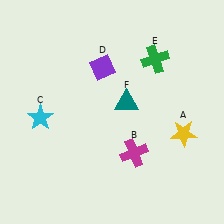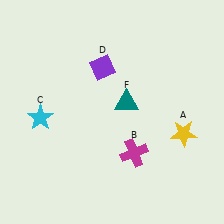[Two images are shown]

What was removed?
The green cross (E) was removed in Image 2.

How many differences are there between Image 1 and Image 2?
There is 1 difference between the two images.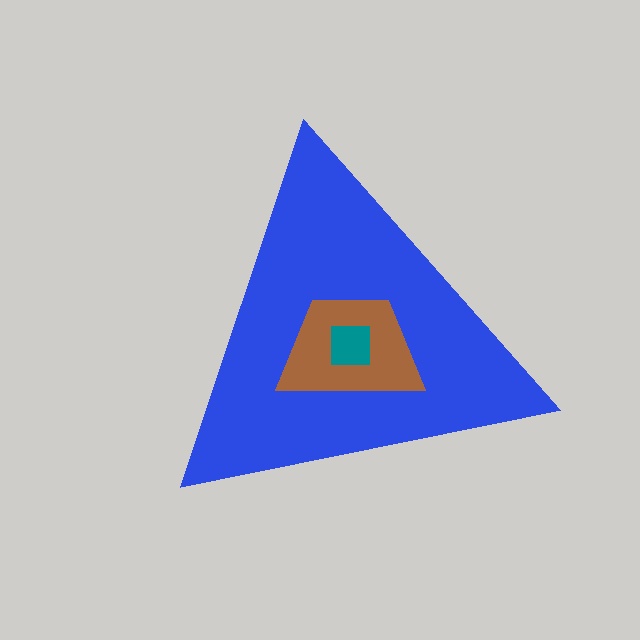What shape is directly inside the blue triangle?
The brown trapezoid.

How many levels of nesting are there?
3.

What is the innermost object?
The teal square.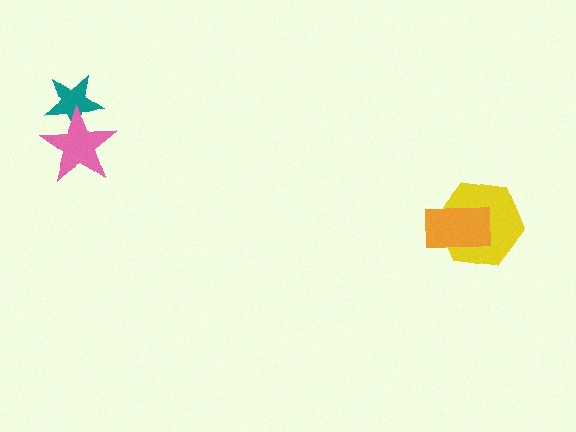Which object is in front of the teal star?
The pink star is in front of the teal star.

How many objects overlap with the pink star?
1 object overlaps with the pink star.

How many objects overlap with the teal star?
1 object overlaps with the teal star.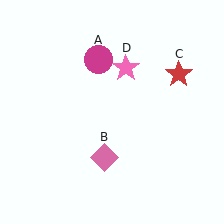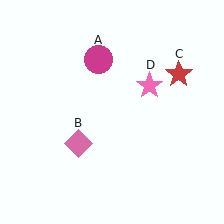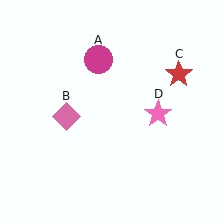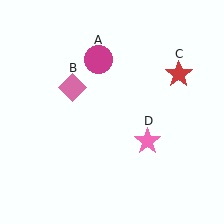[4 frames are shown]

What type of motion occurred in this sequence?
The pink diamond (object B), pink star (object D) rotated clockwise around the center of the scene.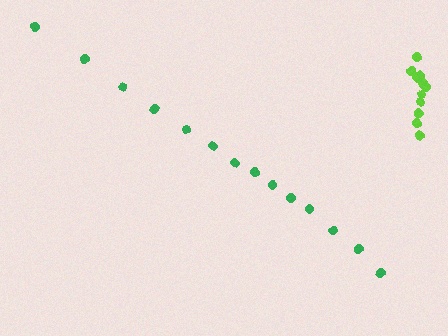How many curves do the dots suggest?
There are 2 distinct paths.